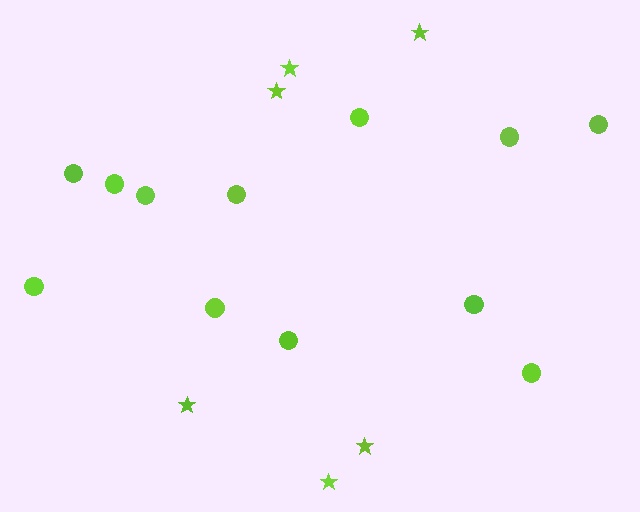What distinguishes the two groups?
There are 2 groups: one group of circles (12) and one group of stars (6).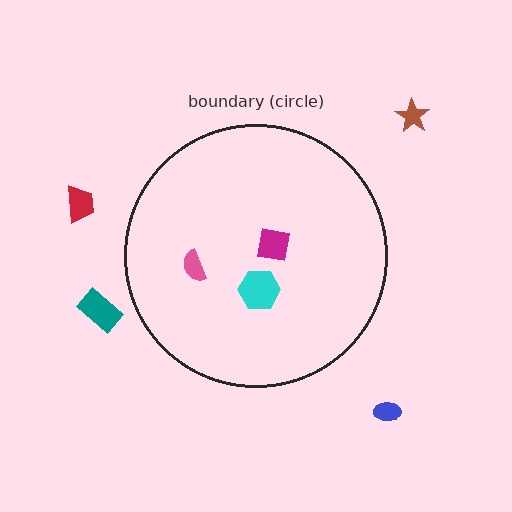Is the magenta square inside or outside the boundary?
Inside.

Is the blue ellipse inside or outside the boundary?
Outside.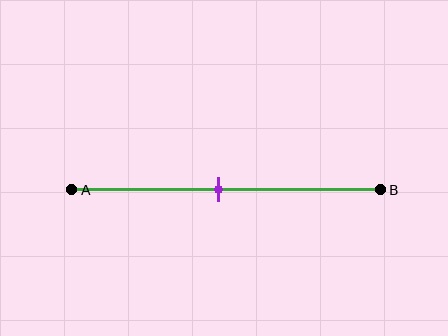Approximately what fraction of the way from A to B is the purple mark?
The purple mark is approximately 50% of the way from A to B.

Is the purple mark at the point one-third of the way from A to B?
No, the mark is at about 50% from A, not at the 33% one-third point.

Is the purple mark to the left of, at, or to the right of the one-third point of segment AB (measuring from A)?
The purple mark is to the right of the one-third point of segment AB.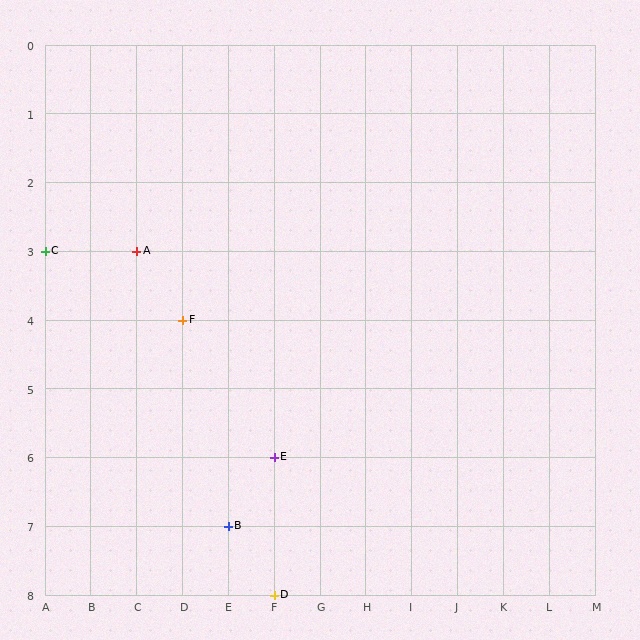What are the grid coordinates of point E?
Point E is at grid coordinates (F, 6).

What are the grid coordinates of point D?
Point D is at grid coordinates (F, 8).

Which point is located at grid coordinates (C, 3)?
Point A is at (C, 3).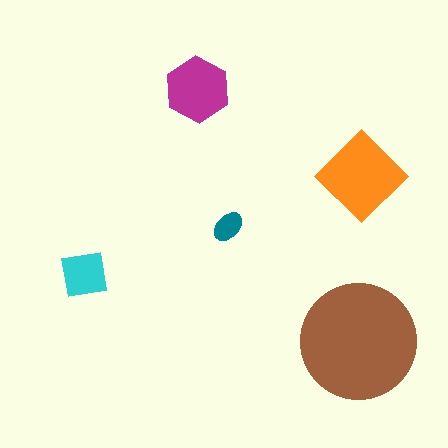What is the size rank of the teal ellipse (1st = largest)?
5th.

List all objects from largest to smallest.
The brown circle, the orange diamond, the magenta hexagon, the cyan square, the teal ellipse.